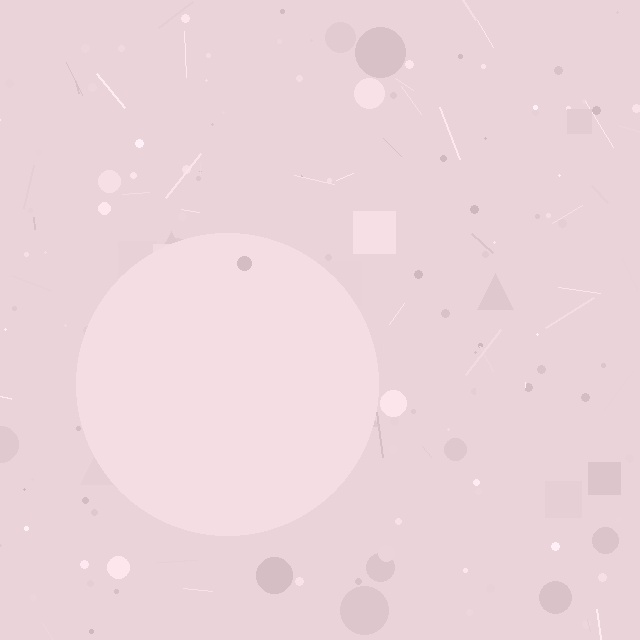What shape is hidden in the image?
A circle is hidden in the image.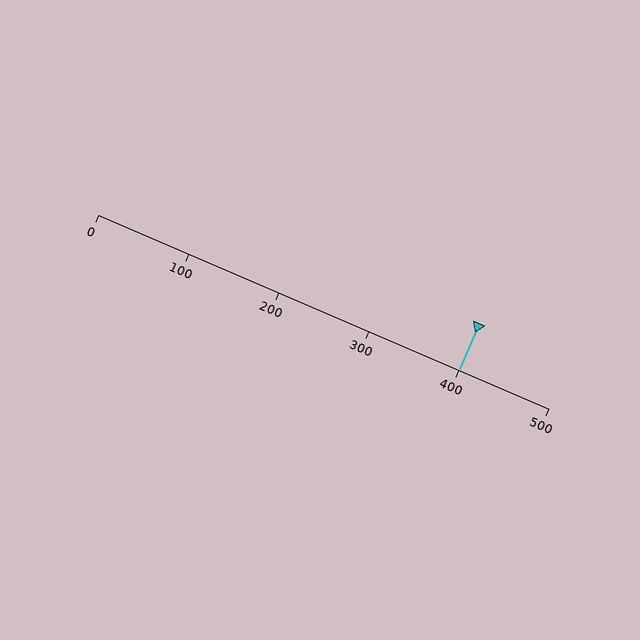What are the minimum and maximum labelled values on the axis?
The axis runs from 0 to 500.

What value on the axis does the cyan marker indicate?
The marker indicates approximately 400.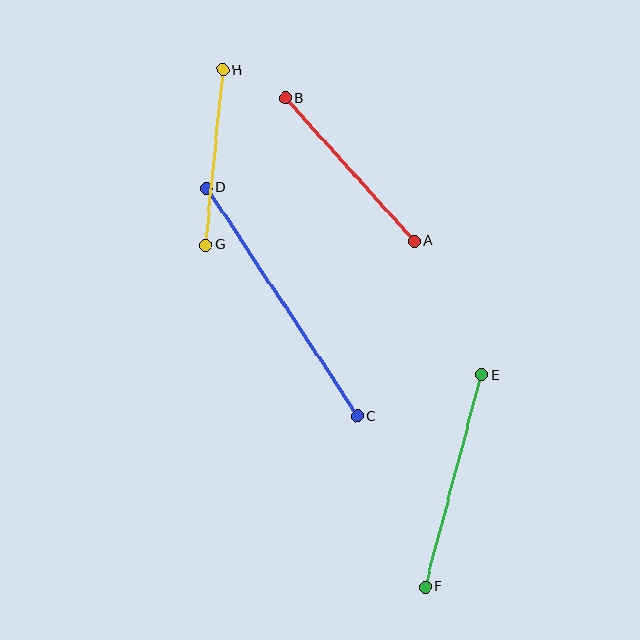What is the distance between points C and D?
The distance is approximately 274 pixels.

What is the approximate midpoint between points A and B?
The midpoint is at approximately (350, 170) pixels.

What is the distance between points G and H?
The distance is approximately 175 pixels.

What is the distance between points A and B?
The distance is approximately 192 pixels.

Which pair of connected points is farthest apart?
Points C and D are farthest apart.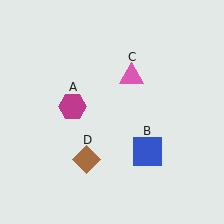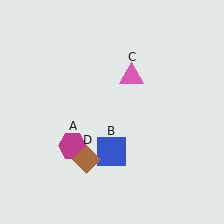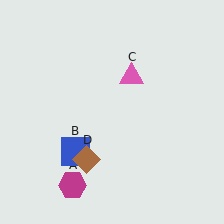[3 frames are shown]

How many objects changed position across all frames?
2 objects changed position: magenta hexagon (object A), blue square (object B).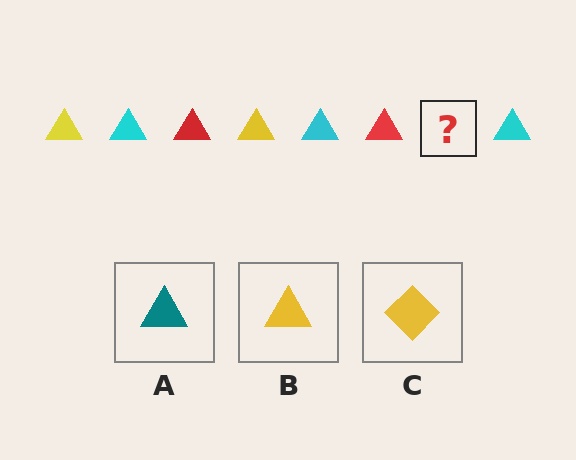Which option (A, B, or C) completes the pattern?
B.